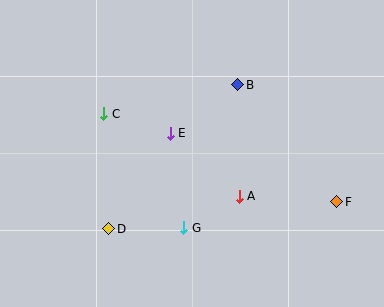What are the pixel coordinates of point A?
Point A is at (239, 196).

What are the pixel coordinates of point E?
Point E is at (170, 133).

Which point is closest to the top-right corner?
Point B is closest to the top-right corner.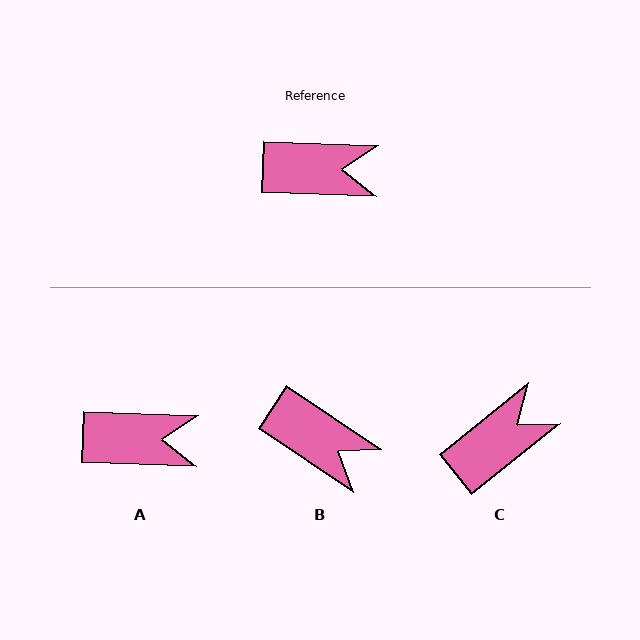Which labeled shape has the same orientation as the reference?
A.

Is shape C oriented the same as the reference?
No, it is off by about 41 degrees.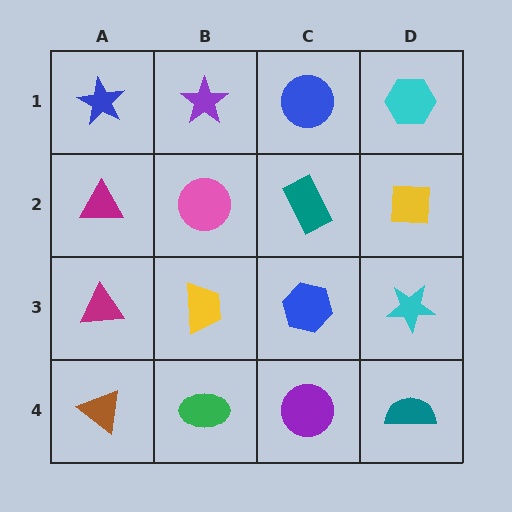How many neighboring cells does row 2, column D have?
3.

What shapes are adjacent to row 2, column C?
A blue circle (row 1, column C), a blue hexagon (row 3, column C), a pink circle (row 2, column B), a yellow square (row 2, column D).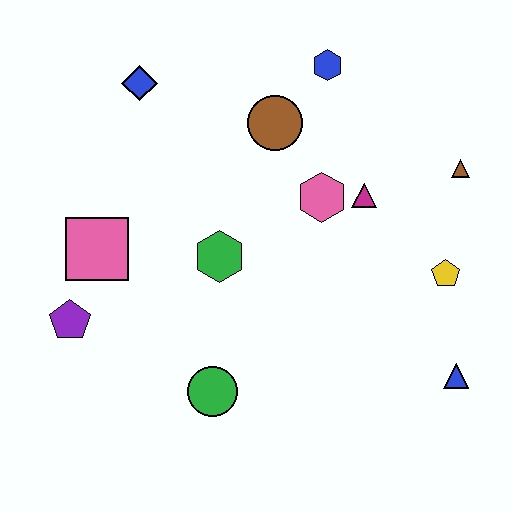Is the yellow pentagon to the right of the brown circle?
Yes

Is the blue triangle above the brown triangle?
No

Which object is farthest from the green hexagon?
The blue triangle is farthest from the green hexagon.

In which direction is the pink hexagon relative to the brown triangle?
The pink hexagon is to the left of the brown triangle.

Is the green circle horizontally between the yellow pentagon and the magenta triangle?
No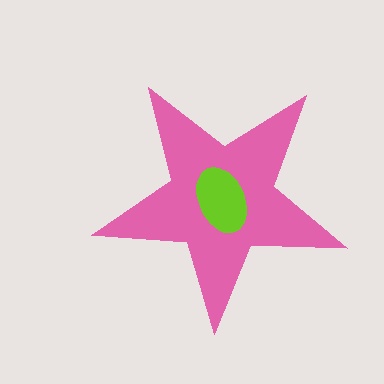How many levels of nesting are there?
2.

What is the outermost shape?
The pink star.